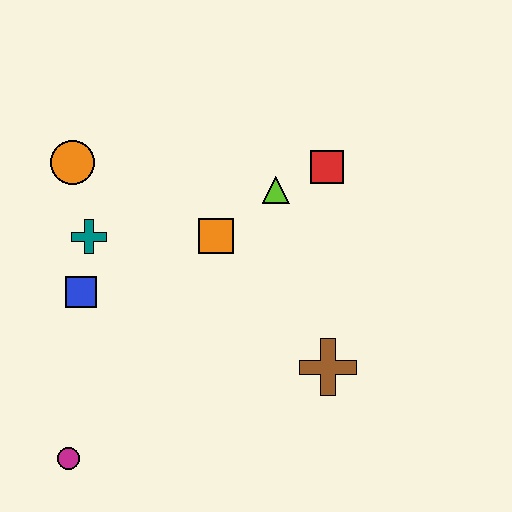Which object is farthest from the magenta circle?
The red square is farthest from the magenta circle.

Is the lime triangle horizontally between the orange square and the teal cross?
No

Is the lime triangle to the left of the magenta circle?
No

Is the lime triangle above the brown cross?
Yes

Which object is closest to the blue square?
The teal cross is closest to the blue square.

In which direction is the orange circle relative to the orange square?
The orange circle is to the left of the orange square.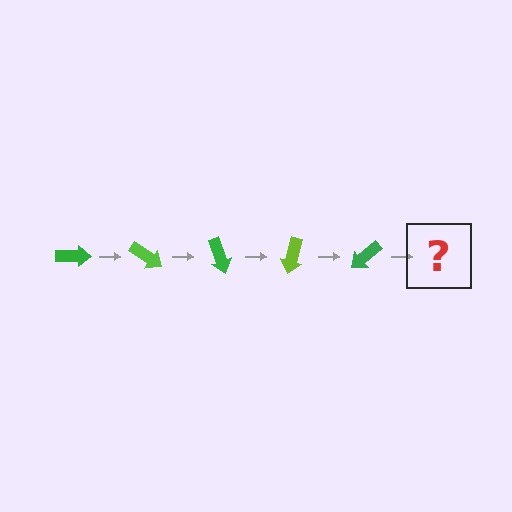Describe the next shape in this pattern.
It should be a lime arrow, rotated 175 degrees from the start.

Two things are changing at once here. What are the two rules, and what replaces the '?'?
The two rules are that it rotates 35 degrees each step and the color cycles through green and lime. The '?' should be a lime arrow, rotated 175 degrees from the start.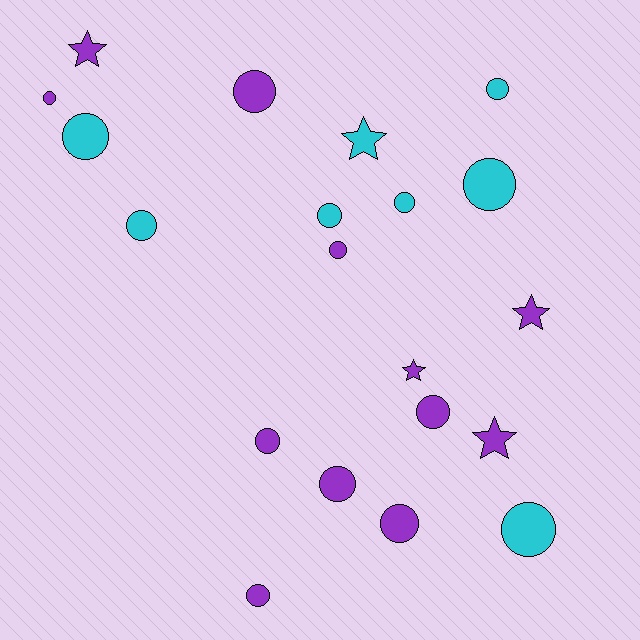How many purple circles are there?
There are 8 purple circles.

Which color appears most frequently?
Purple, with 12 objects.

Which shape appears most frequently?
Circle, with 15 objects.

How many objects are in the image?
There are 20 objects.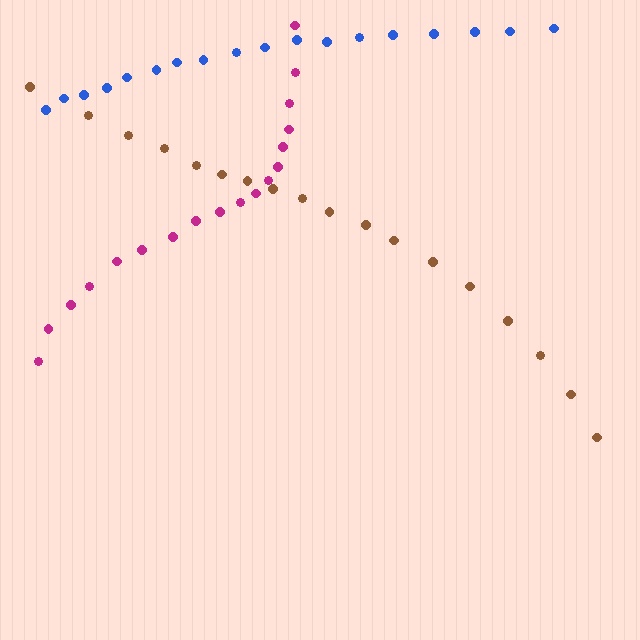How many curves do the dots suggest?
There are 3 distinct paths.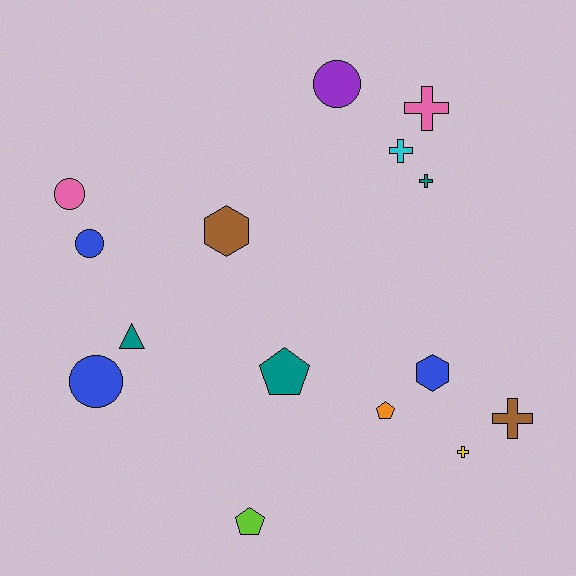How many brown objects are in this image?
There are 2 brown objects.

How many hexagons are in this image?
There are 2 hexagons.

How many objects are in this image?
There are 15 objects.